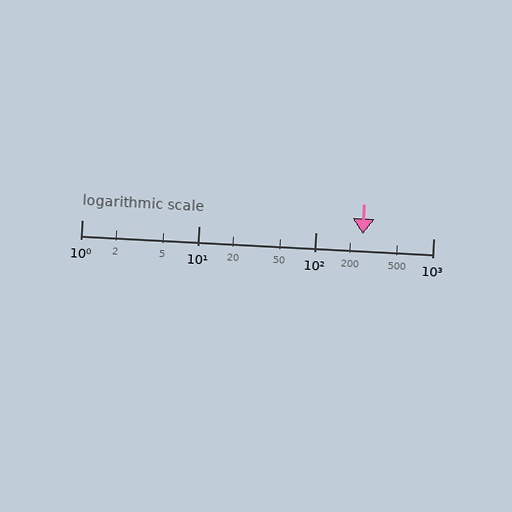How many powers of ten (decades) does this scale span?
The scale spans 3 decades, from 1 to 1000.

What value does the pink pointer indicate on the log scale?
The pointer indicates approximately 250.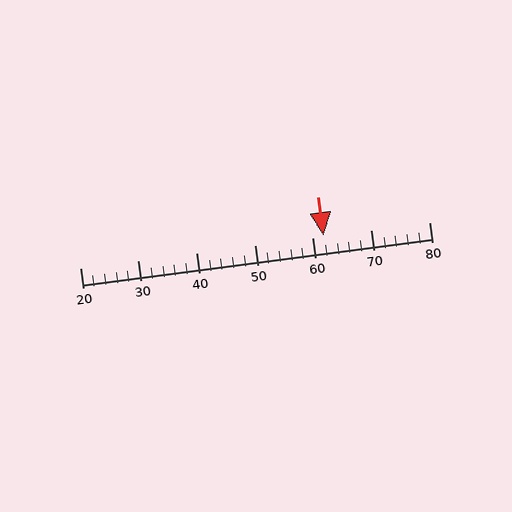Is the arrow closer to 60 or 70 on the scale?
The arrow is closer to 60.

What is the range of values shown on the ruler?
The ruler shows values from 20 to 80.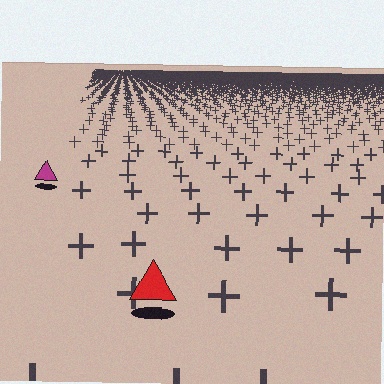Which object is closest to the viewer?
The red triangle is closest. The texture marks near it are larger and more spread out.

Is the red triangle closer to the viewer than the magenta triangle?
Yes. The red triangle is closer — you can tell from the texture gradient: the ground texture is coarser near it.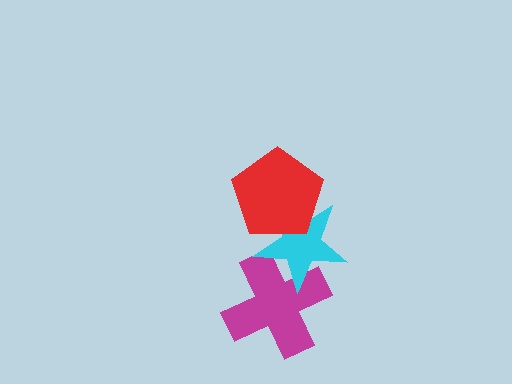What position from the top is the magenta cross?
The magenta cross is 3rd from the top.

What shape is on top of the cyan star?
The red pentagon is on top of the cyan star.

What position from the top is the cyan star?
The cyan star is 2nd from the top.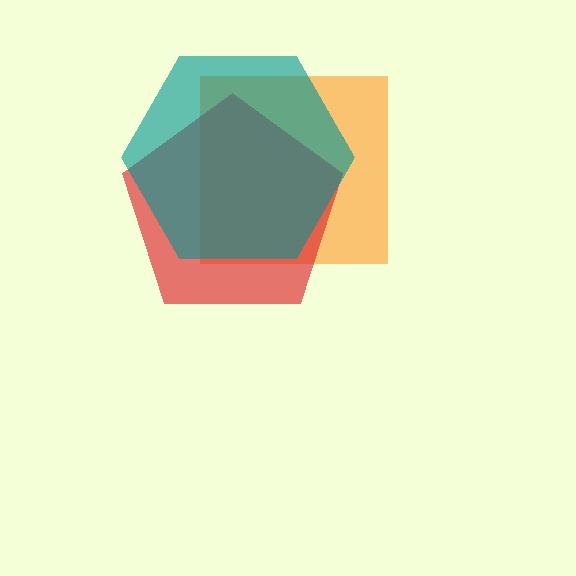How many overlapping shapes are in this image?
There are 3 overlapping shapes in the image.